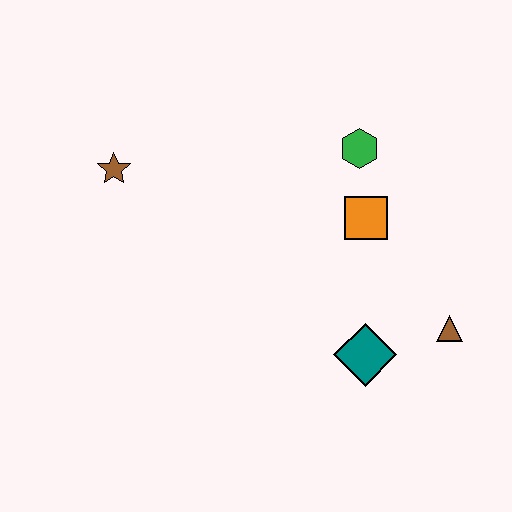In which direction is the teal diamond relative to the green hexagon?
The teal diamond is below the green hexagon.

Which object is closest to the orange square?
The green hexagon is closest to the orange square.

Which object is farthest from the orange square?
The brown star is farthest from the orange square.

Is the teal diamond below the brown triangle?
Yes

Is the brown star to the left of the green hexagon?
Yes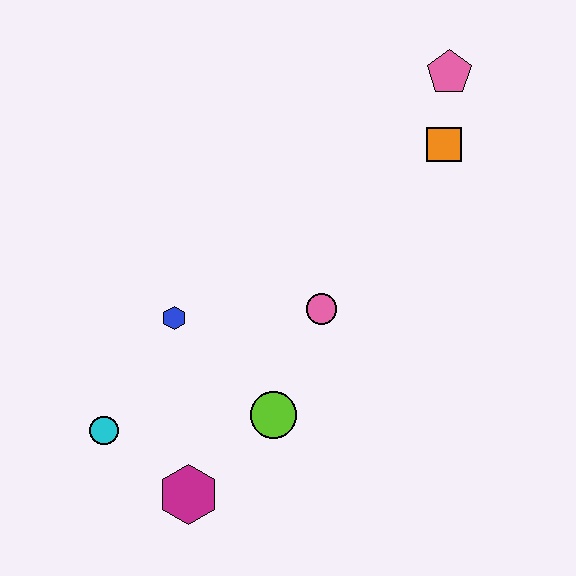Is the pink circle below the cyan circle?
No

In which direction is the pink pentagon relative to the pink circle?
The pink pentagon is above the pink circle.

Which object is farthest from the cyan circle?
The pink pentagon is farthest from the cyan circle.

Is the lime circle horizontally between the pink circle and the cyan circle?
Yes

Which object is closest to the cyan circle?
The magenta hexagon is closest to the cyan circle.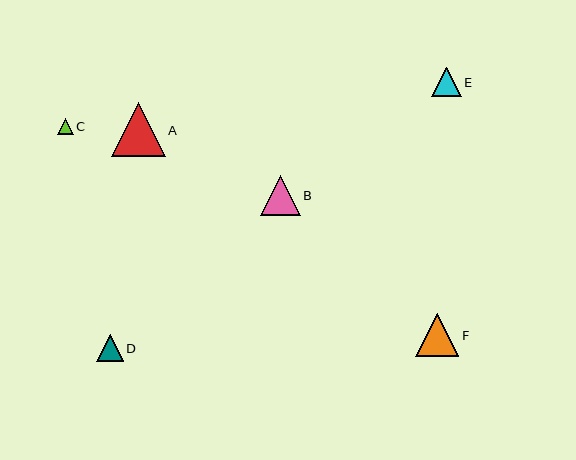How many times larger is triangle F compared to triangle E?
Triangle F is approximately 1.4 times the size of triangle E.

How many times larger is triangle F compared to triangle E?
Triangle F is approximately 1.4 times the size of triangle E.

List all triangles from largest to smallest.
From largest to smallest: A, F, B, E, D, C.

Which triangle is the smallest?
Triangle C is the smallest with a size of approximately 16 pixels.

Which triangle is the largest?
Triangle A is the largest with a size of approximately 54 pixels.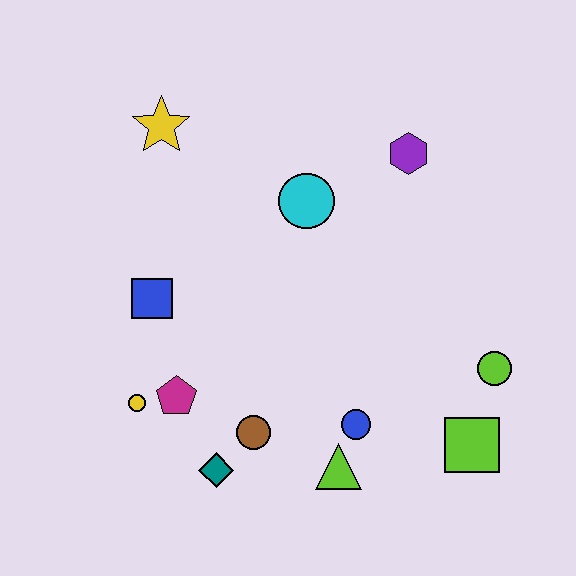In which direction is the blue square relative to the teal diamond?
The blue square is above the teal diamond.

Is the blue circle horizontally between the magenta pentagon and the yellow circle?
No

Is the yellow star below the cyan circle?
No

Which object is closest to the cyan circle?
The purple hexagon is closest to the cyan circle.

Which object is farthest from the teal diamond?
The purple hexagon is farthest from the teal diamond.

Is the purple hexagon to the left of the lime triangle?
No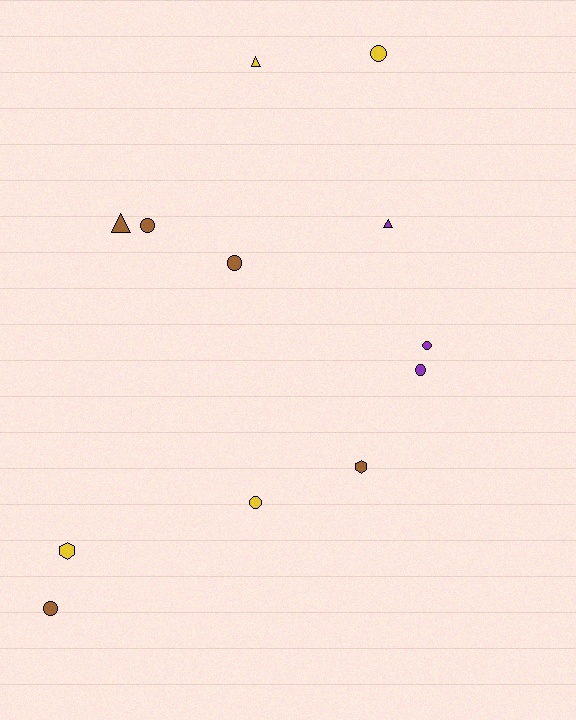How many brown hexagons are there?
There is 1 brown hexagon.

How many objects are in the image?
There are 12 objects.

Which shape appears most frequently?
Circle, with 7 objects.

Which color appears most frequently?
Brown, with 5 objects.